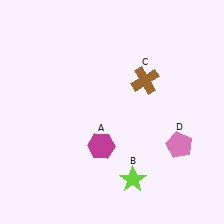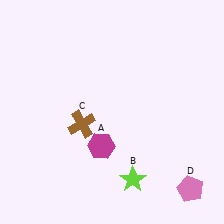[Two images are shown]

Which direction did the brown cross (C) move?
The brown cross (C) moved left.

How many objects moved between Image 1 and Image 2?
2 objects moved between the two images.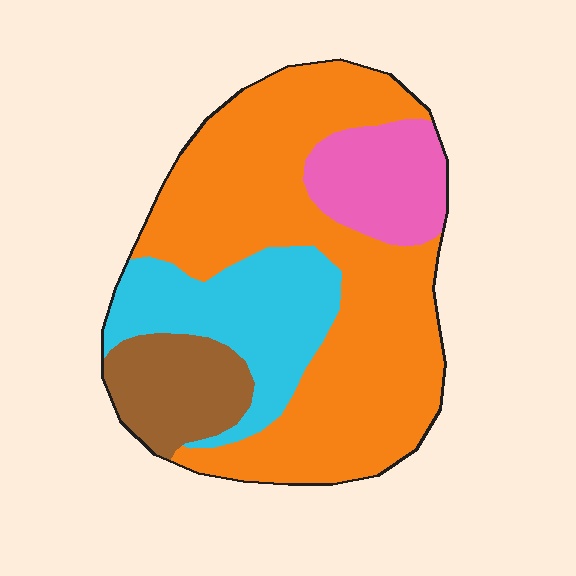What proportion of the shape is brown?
Brown takes up less than a sixth of the shape.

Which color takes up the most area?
Orange, at roughly 55%.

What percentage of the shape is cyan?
Cyan takes up between a sixth and a third of the shape.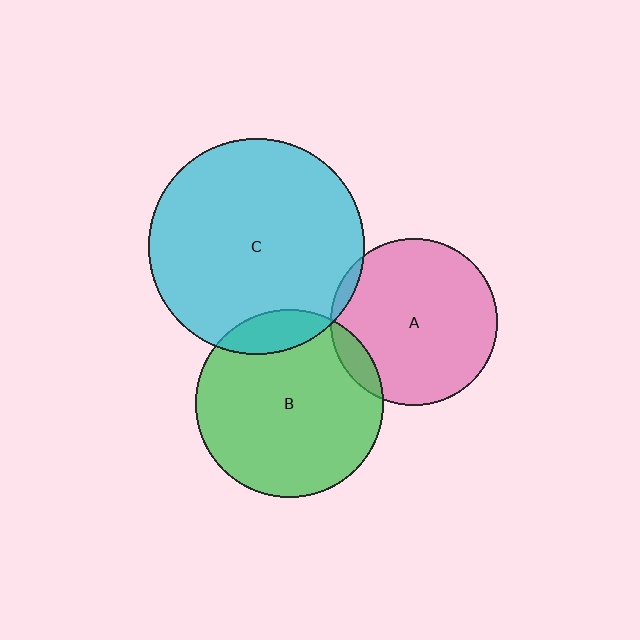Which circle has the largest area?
Circle C (cyan).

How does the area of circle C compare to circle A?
Approximately 1.7 times.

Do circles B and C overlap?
Yes.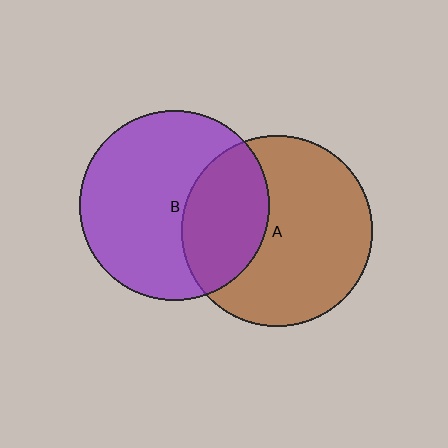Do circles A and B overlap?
Yes.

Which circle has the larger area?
Circle A (brown).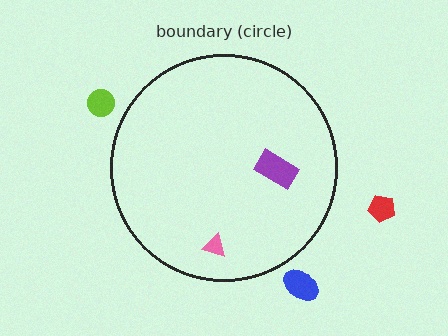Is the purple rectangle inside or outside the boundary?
Inside.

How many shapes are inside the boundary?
2 inside, 3 outside.